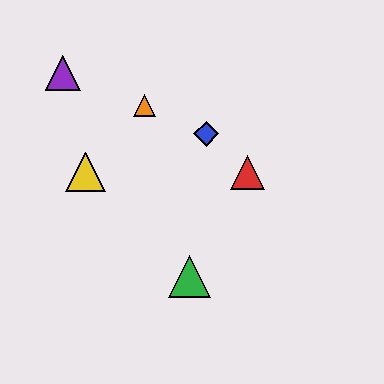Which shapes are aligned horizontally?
The red triangle, the yellow triangle are aligned horizontally.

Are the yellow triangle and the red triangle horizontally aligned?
Yes, both are at y≈172.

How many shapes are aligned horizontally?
2 shapes (the red triangle, the yellow triangle) are aligned horizontally.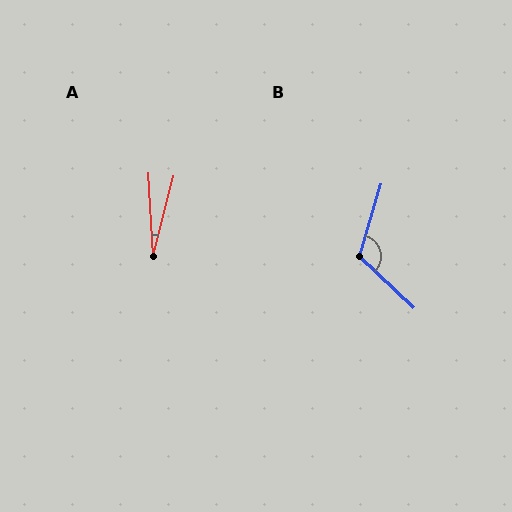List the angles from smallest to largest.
A (17°), B (116°).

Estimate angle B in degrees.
Approximately 116 degrees.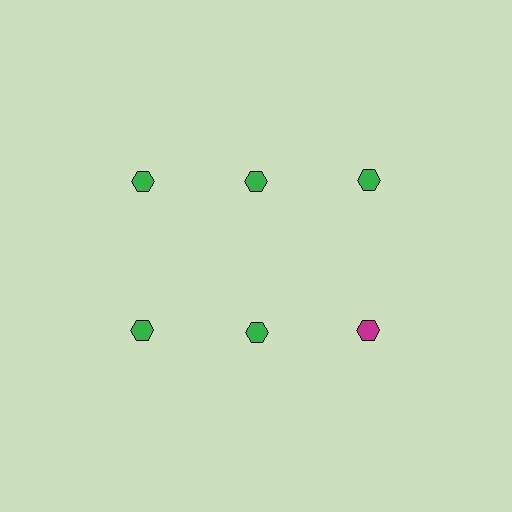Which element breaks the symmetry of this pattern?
The magenta hexagon in the second row, center column breaks the symmetry. All other shapes are green hexagons.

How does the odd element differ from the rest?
It has a different color: magenta instead of green.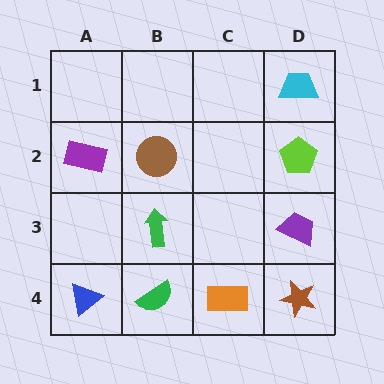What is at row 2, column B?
A brown circle.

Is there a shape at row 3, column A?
No, that cell is empty.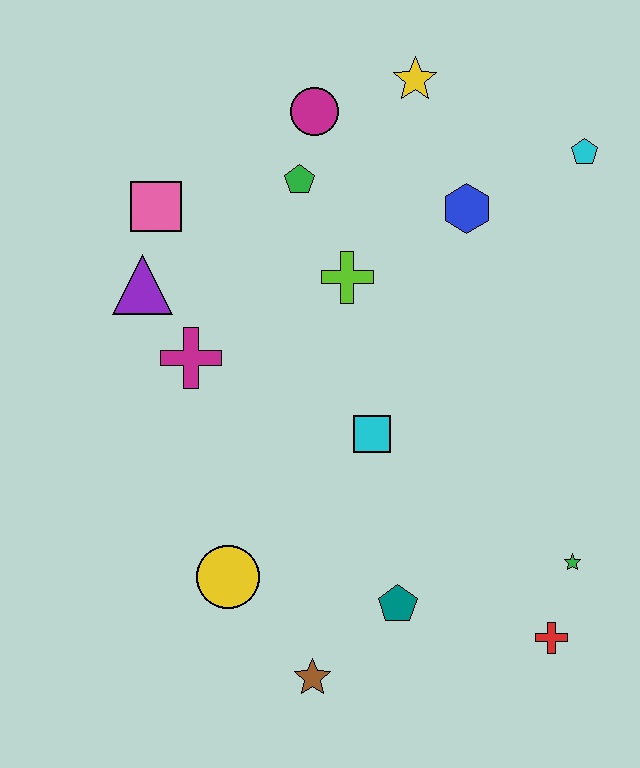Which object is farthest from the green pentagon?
The red cross is farthest from the green pentagon.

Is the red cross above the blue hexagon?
No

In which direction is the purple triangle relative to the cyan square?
The purple triangle is to the left of the cyan square.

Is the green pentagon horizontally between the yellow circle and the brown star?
Yes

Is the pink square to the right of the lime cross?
No